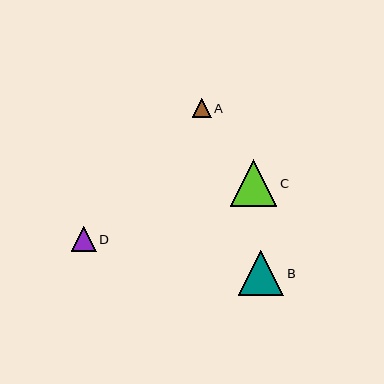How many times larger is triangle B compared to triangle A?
Triangle B is approximately 2.4 times the size of triangle A.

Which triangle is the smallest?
Triangle A is the smallest with a size of approximately 19 pixels.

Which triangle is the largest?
Triangle C is the largest with a size of approximately 47 pixels.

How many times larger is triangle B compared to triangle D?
Triangle B is approximately 1.8 times the size of triangle D.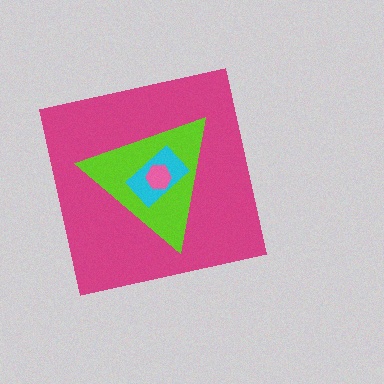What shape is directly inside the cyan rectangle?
The pink hexagon.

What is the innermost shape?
The pink hexagon.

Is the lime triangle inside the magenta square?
Yes.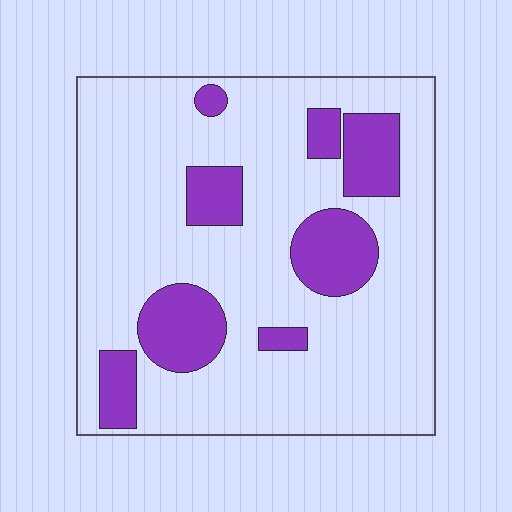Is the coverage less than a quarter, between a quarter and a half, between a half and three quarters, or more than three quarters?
Less than a quarter.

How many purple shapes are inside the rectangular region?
8.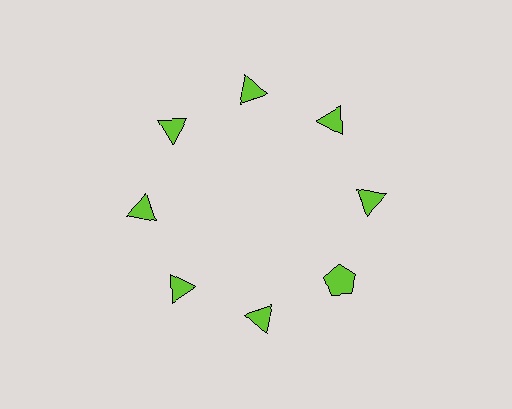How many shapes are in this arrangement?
There are 8 shapes arranged in a ring pattern.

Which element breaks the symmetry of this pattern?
The lime pentagon at roughly the 4 o'clock position breaks the symmetry. All other shapes are lime triangles.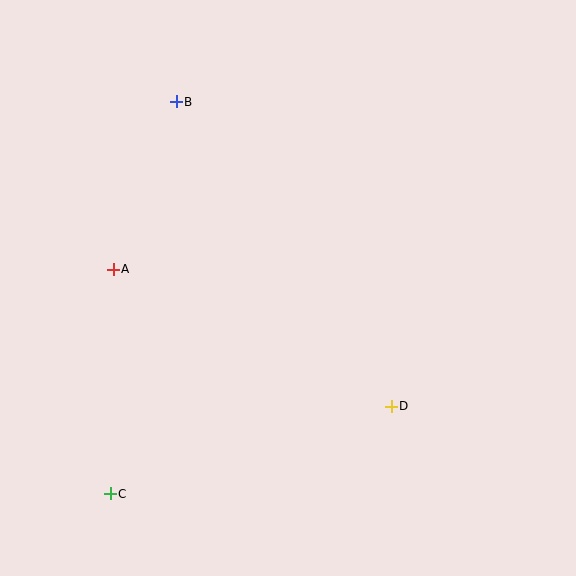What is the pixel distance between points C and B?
The distance between C and B is 398 pixels.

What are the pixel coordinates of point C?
Point C is at (110, 494).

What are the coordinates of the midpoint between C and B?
The midpoint between C and B is at (143, 298).